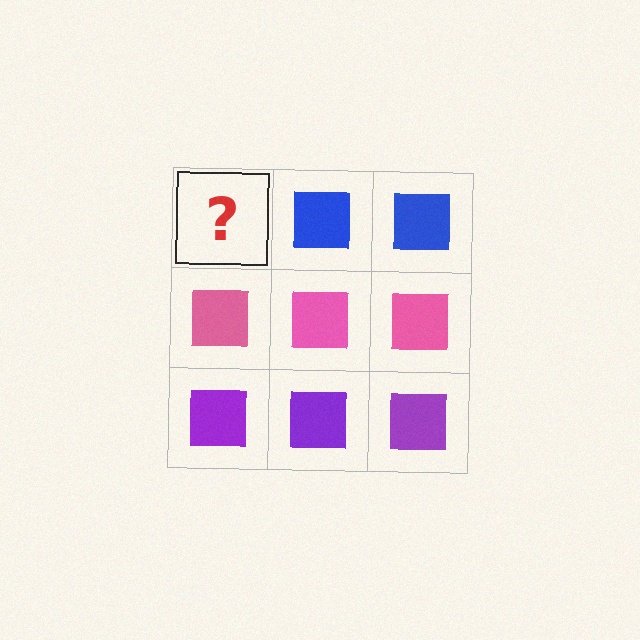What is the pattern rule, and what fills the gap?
The rule is that each row has a consistent color. The gap should be filled with a blue square.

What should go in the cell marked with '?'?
The missing cell should contain a blue square.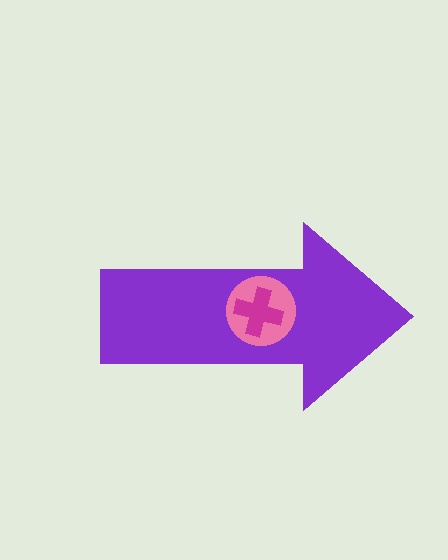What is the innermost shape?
The magenta cross.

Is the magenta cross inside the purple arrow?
Yes.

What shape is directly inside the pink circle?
The magenta cross.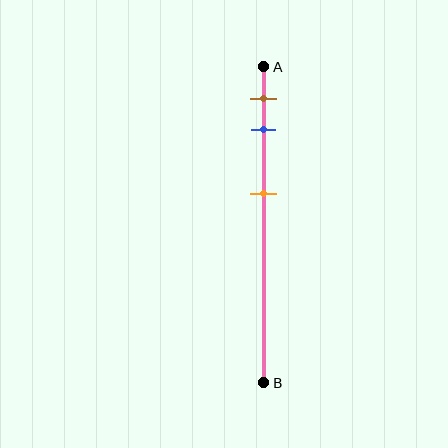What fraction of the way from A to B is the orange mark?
The orange mark is approximately 40% (0.4) of the way from A to B.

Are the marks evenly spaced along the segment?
No, the marks are not evenly spaced.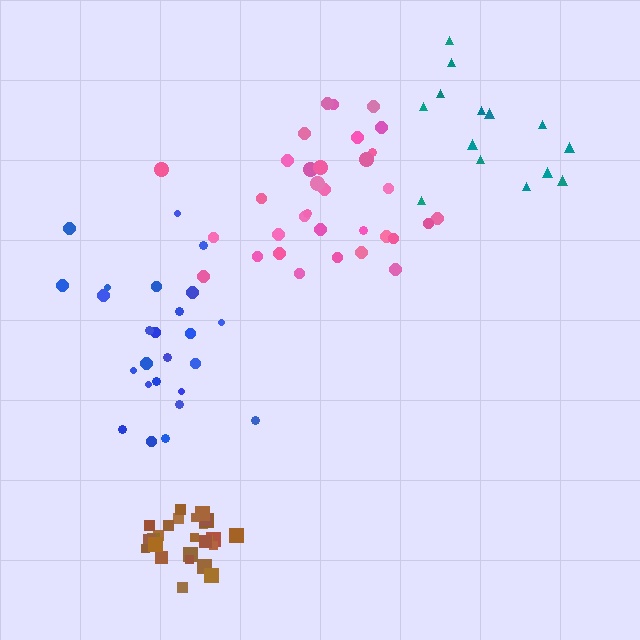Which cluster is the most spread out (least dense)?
Teal.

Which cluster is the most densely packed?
Brown.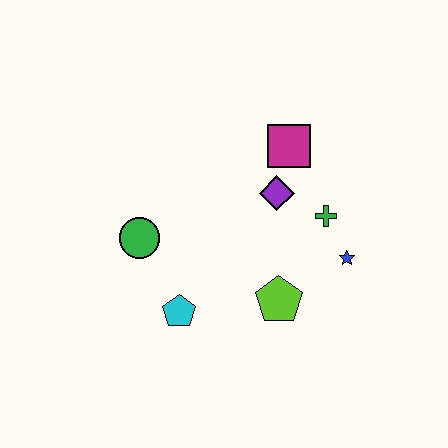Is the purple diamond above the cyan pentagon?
Yes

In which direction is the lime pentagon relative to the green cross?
The lime pentagon is below the green cross.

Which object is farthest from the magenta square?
The cyan pentagon is farthest from the magenta square.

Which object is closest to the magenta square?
The purple diamond is closest to the magenta square.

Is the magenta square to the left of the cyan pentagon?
No